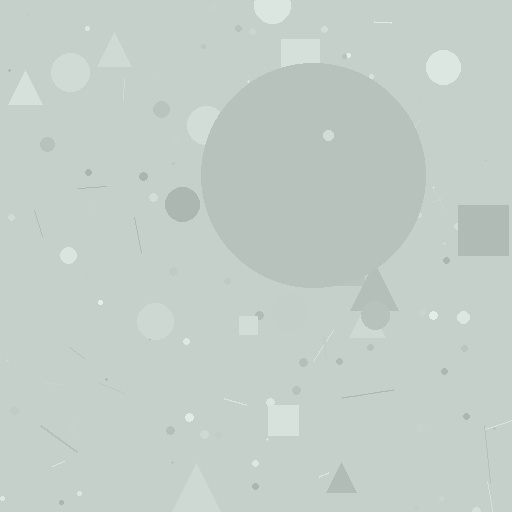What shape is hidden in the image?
A circle is hidden in the image.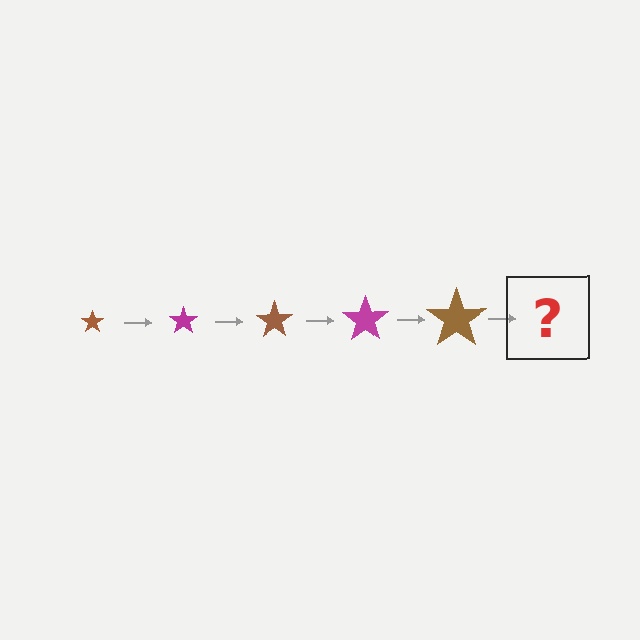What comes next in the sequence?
The next element should be a magenta star, larger than the previous one.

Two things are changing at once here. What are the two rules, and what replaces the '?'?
The two rules are that the star grows larger each step and the color cycles through brown and magenta. The '?' should be a magenta star, larger than the previous one.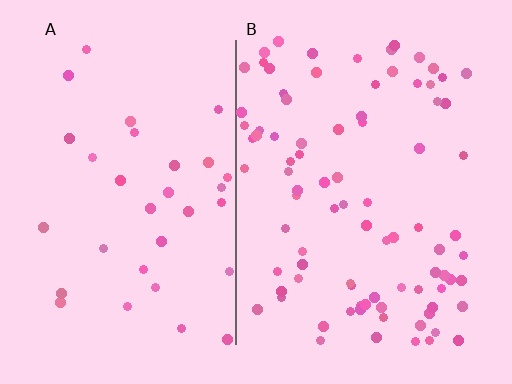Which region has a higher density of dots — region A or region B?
B (the right).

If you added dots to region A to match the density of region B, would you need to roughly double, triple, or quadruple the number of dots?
Approximately triple.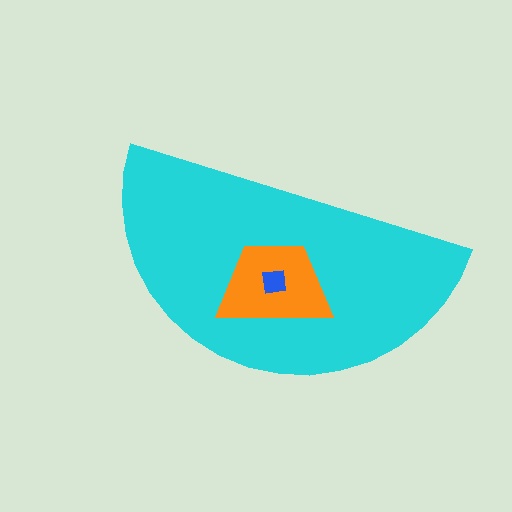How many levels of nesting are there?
3.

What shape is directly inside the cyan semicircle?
The orange trapezoid.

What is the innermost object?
The blue square.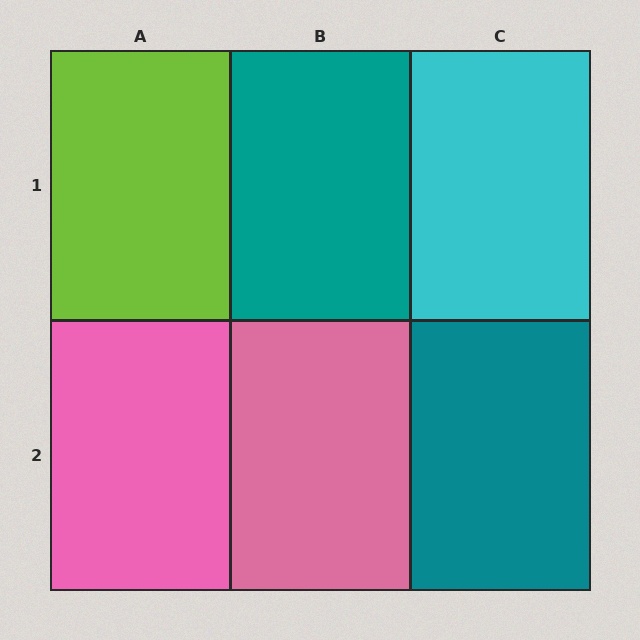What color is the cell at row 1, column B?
Teal.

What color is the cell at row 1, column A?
Lime.